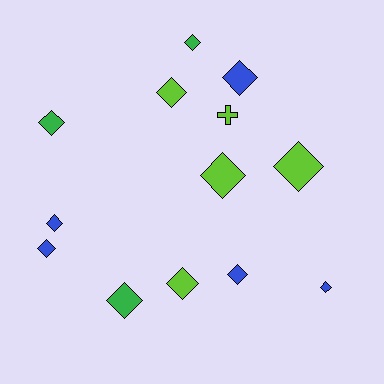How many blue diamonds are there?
There are 5 blue diamonds.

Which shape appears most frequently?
Diamond, with 12 objects.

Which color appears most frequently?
Lime, with 5 objects.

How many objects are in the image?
There are 13 objects.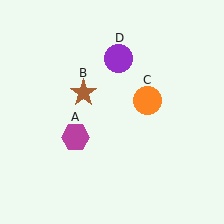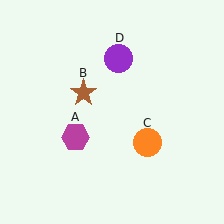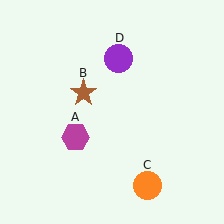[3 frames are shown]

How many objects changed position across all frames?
1 object changed position: orange circle (object C).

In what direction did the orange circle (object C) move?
The orange circle (object C) moved down.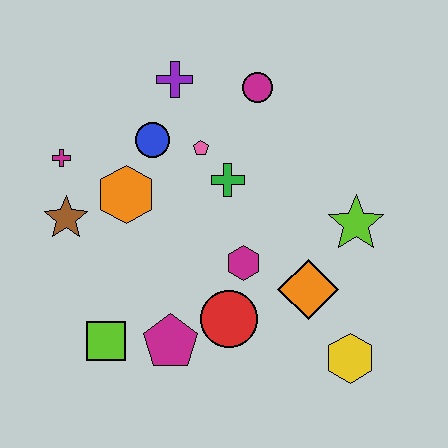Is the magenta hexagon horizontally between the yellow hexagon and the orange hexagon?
Yes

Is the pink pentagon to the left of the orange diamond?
Yes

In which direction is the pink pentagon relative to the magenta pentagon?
The pink pentagon is above the magenta pentagon.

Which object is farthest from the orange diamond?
The magenta cross is farthest from the orange diamond.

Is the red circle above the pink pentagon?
No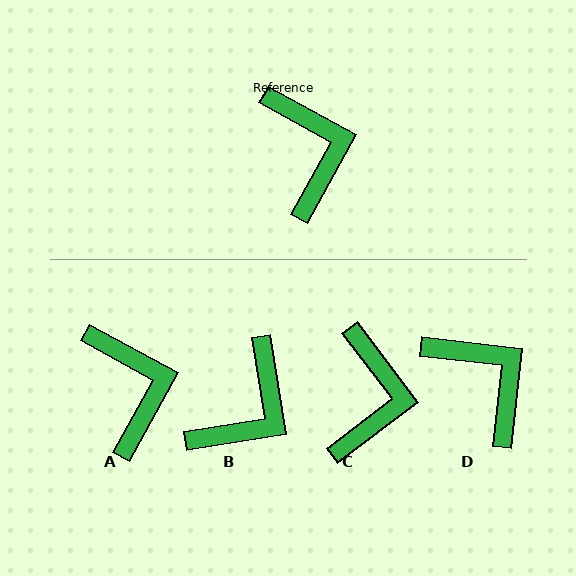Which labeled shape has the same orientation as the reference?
A.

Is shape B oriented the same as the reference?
No, it is off by about 52 degrees.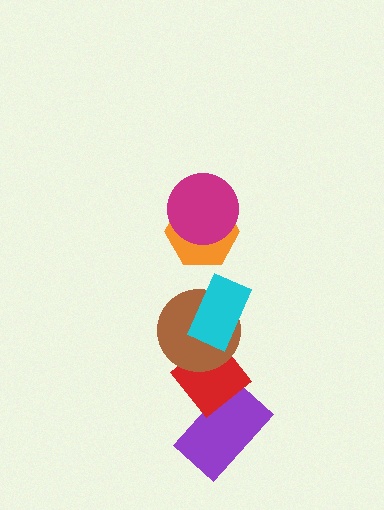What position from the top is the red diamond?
The red diamond is 5th from the top.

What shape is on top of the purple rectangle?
The red diamond is on top of the purple rectangle.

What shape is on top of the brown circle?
The cyan rectangle is on top of the brown circle.